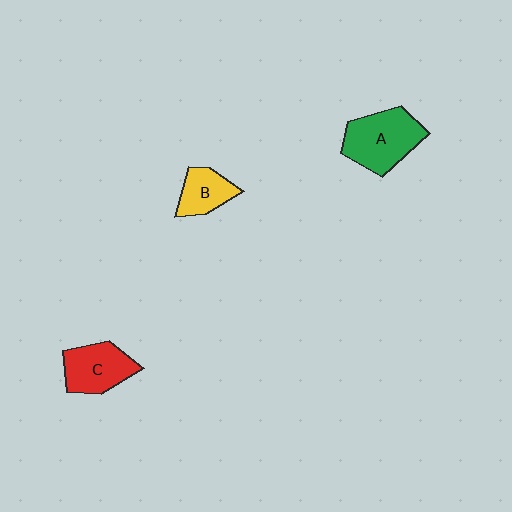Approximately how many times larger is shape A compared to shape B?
Approximately 1.8 times.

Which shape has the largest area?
Shape A (green).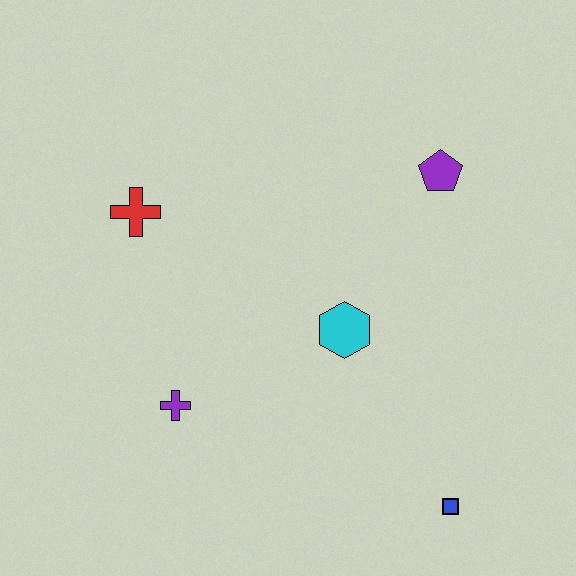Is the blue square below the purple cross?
Yes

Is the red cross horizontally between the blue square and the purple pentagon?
No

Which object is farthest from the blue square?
The red cross is farthest from the blue square.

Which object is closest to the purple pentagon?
The cyan hexagon is closest to the purple pentagon.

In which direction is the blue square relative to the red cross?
The blue square is to the right of the red cross.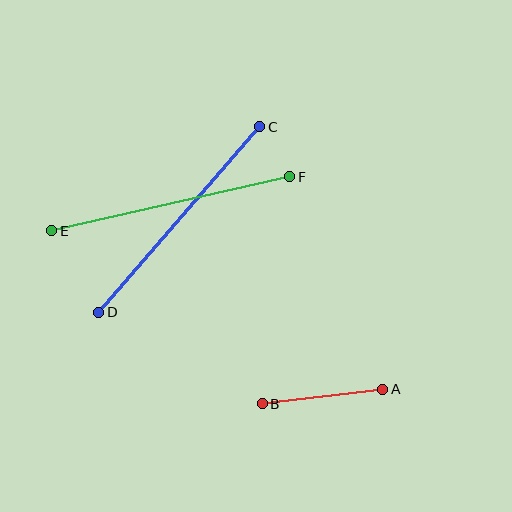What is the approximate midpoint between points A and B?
The midpoint is at approximately (322, 396) pixels.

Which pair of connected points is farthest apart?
Points C and D are farthest apart.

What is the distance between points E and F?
The distance is approximately 244 pixels.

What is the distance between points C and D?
The distance is approximately 245 pixels.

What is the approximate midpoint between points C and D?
The midpoint is at approximately (179, 219) pixels.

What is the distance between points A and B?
The distance is approximately 122 pixels.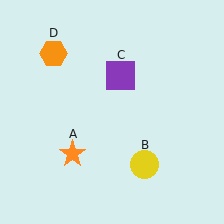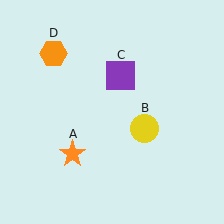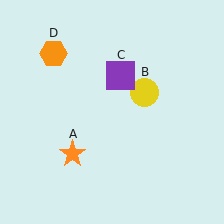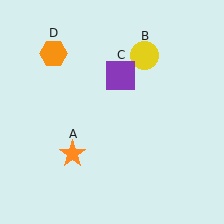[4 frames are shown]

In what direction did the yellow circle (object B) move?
The yellow circle (object B) moved up.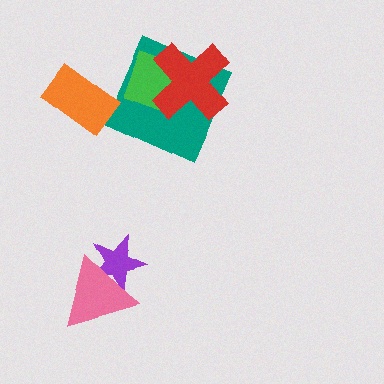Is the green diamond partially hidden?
Yes, it is partially covered by another shape.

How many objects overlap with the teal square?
2 objects overlap with the teal square.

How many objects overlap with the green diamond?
2 objects overlap with the green diamond.